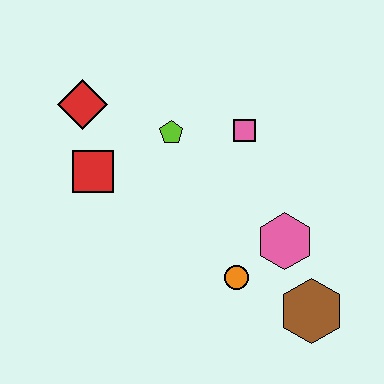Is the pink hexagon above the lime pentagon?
No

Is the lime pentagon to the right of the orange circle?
No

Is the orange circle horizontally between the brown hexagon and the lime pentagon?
Yes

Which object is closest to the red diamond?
The red square is closest to the red diamond.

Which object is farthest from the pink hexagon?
The red diamond is farthest from the pink hexagon.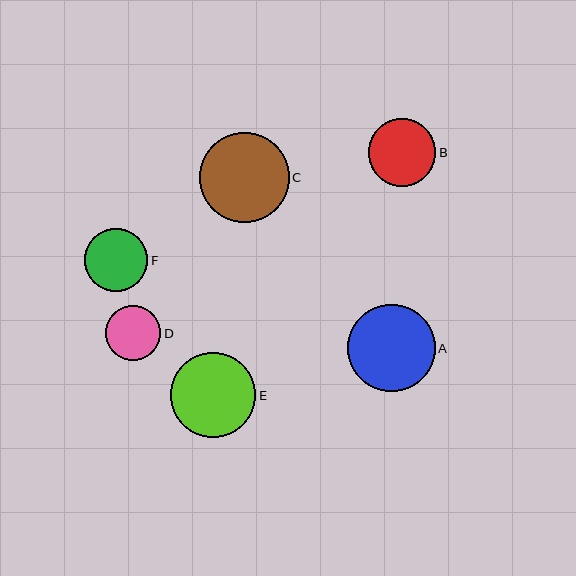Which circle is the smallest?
Circle D is the smallest with a size of approximately 56 pixels.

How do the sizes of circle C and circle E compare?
Circle C and circle E are approximately the same size.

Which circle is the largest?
Circle C is the largest with a size of approximately 89 pixels.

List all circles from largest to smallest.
From largest to smallest: C, A, E, B, F, D.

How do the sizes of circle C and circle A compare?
Circle C and circle A are approximately the same size.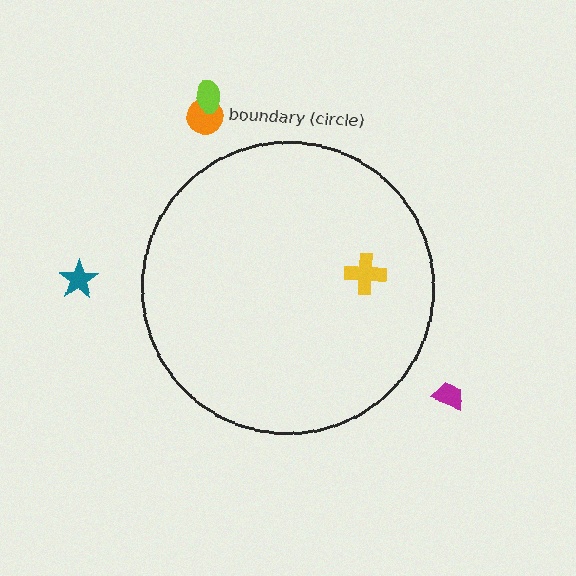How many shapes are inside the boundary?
1 inside, 4 outside.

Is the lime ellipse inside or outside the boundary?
Outside.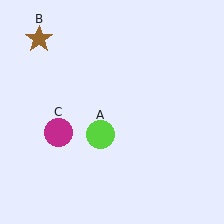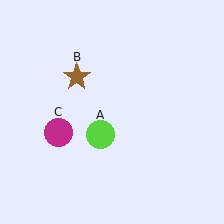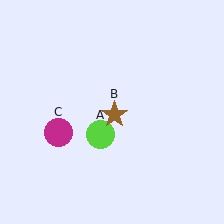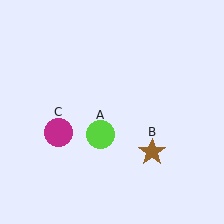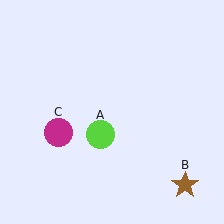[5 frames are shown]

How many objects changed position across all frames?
1 object changed position: brown star (object B).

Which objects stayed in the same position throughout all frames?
Lime circle (object A) and magenta circle (object C) remained stationary.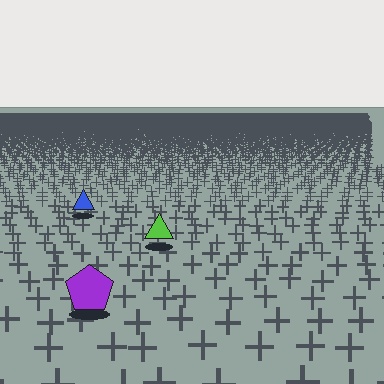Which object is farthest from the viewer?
The blue triangle is farthest from the viewer. It appears smaller and the ground texture around it is denser.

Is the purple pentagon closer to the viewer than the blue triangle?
Yes. The purple pentagon is closer — you can tell from the texture gradient: the ground texture is coarser near it.